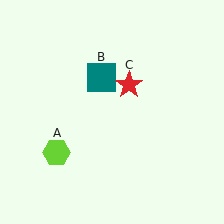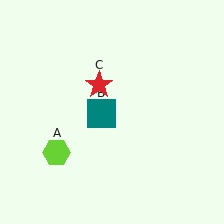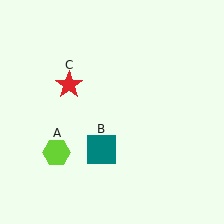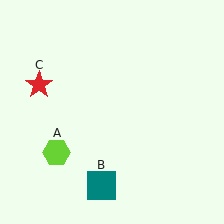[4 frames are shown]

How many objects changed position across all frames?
2 objects changed position: teal square (object B), red star (object C).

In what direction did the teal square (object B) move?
The teal square (object B) moved down.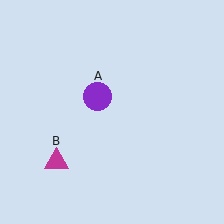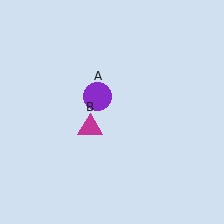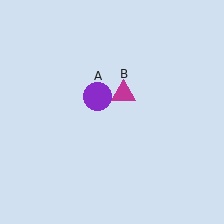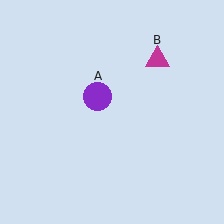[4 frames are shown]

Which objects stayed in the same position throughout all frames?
Purple circle (object A) remained stationary.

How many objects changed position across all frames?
1 object changed position: magenta triangle (object B).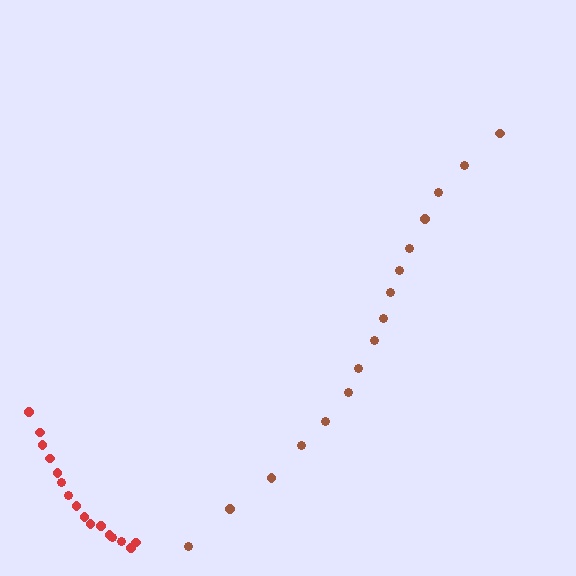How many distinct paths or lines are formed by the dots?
There are 2 distinct paths.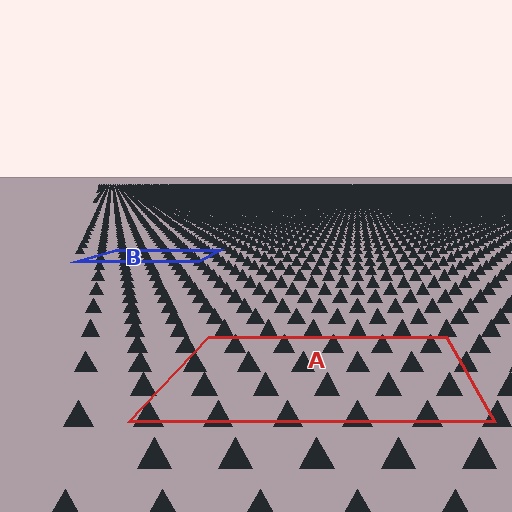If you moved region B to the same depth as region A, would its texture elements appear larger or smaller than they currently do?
They would appear larger. At a closer depth, the same texture elements are projected at a bigger on-screen size.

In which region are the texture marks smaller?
The texture marks are smaller in region B, because it is farther away.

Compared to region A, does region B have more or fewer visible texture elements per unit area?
Region B has more texture elements per unit area — they are packed more densely because it is farther away.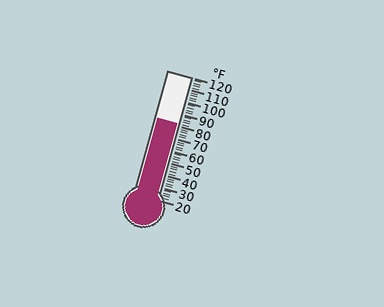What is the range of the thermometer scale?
The thermometer scale ranges from 20°F to 120°F.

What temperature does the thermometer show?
The thermometer shows approximately 82°F.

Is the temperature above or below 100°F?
The temperature is below 100°F.